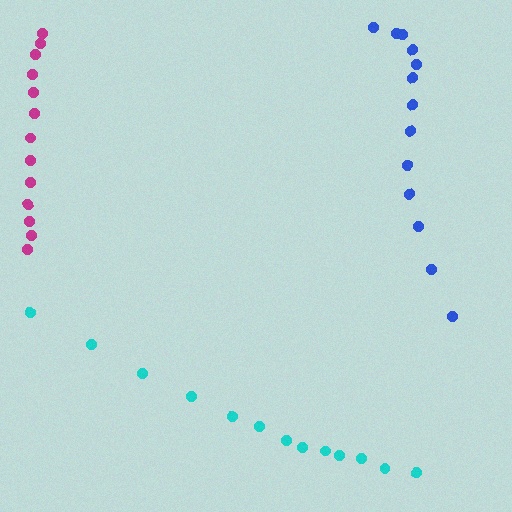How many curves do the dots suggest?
There are 3 distinct paths.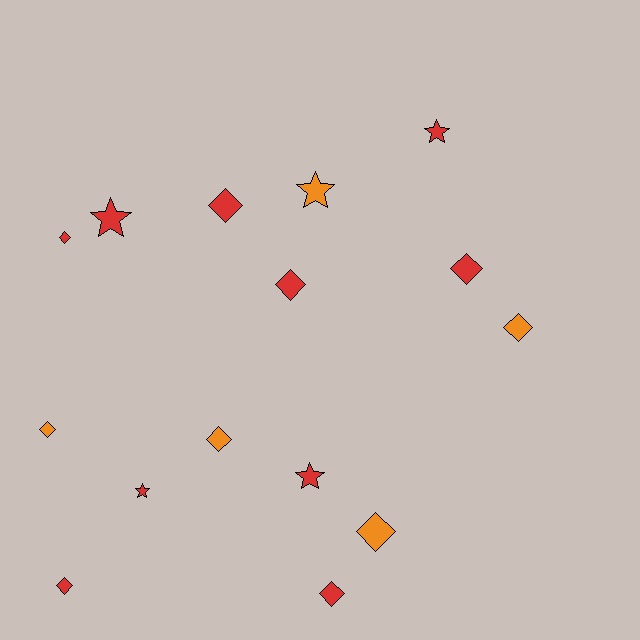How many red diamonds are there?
There are 6 red diamonds.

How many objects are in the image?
There are 15 objects.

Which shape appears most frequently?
Diamond, with 10 objects.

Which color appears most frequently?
Red, with 10 objects.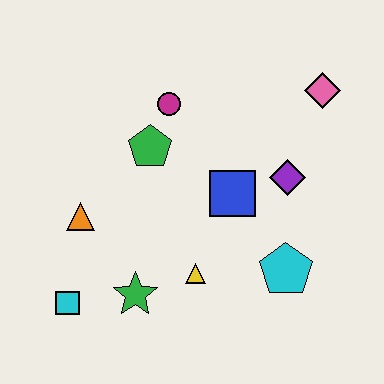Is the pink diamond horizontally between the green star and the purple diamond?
No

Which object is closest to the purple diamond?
The blue square is closest to the purple diamond.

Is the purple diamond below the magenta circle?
Yes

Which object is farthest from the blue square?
The cyan square is farthest from the blue square.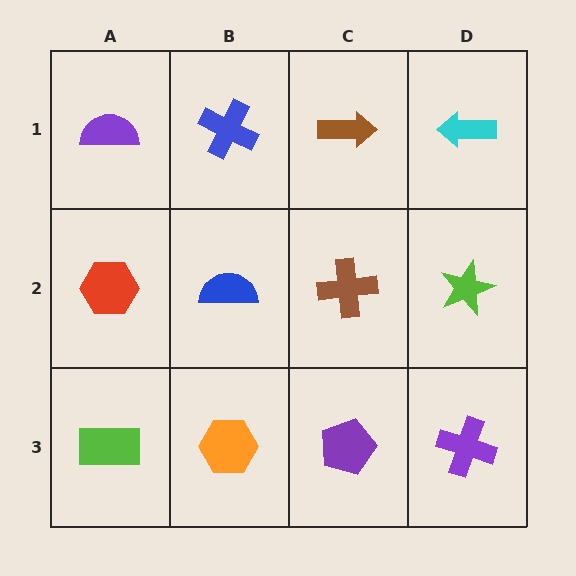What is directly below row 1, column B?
A blue semicircle.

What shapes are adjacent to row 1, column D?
A lime star (row 2, column D), a brown arrow (row 1, column C).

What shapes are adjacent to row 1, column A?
A red hexagon (row 2, column A), a blue cross (row 1, column B).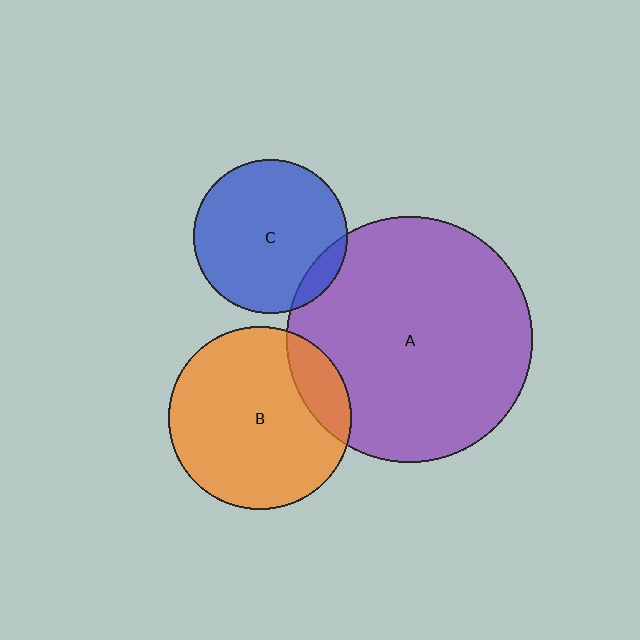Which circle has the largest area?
Circle A (purple).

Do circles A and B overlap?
Yes.